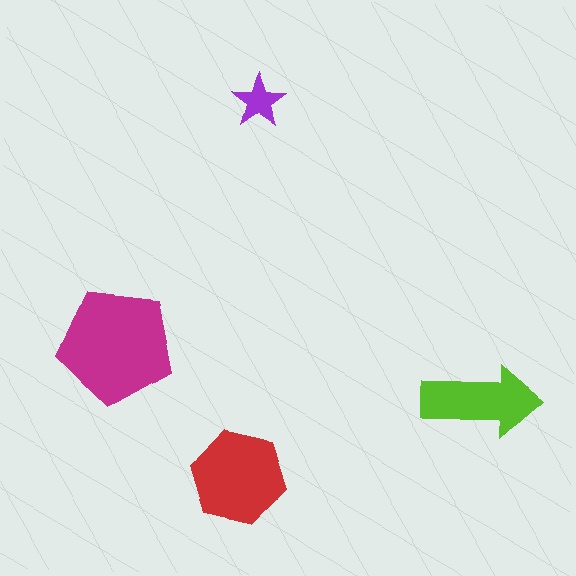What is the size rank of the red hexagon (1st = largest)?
2nd.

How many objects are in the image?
There are 4 objects in the image.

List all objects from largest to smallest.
The magenta pentagon, the red hexagon, the lime arrow, the purple star.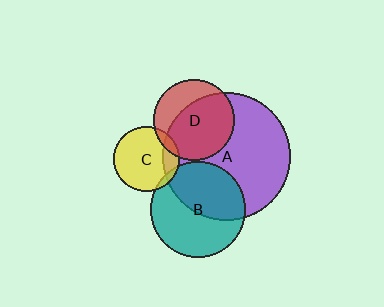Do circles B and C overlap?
Yes.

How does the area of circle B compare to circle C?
Approximately 2.1 times.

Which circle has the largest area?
Circle A (purple).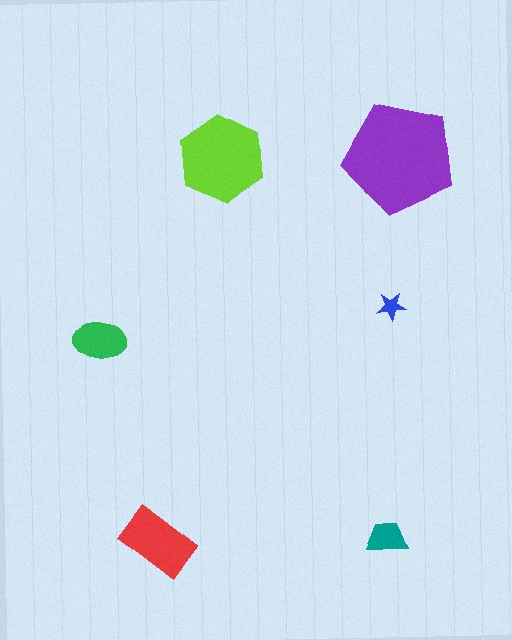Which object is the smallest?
The blue star.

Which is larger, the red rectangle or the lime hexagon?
The lime hexagon.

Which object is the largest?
The purple pentagon.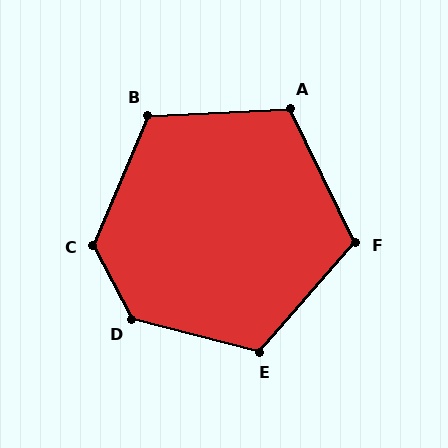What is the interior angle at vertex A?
Approximately 113 degrees (obtuse).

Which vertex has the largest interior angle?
D, at approximately 132 degrees.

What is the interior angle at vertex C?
Approximately 130 degrees (obtuse).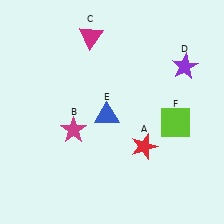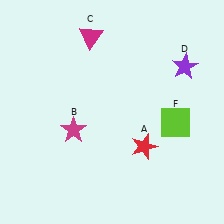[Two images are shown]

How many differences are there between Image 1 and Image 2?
There is 1 difference between the two images.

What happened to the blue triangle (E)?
The blue triangle (E) was removed in Image 2. It was in the bottom-left area of Image 1.